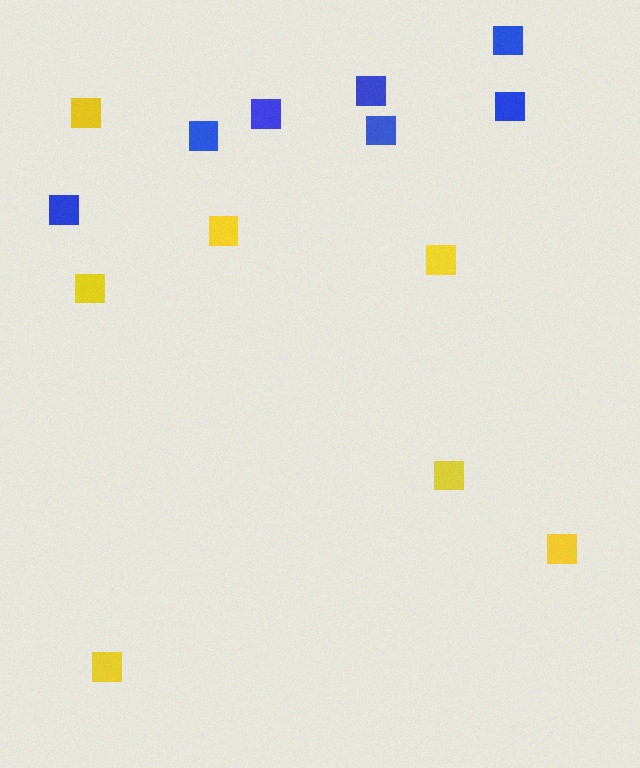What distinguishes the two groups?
There are 2 groups: one group of yellow squares (7) and one group of blue squares (7).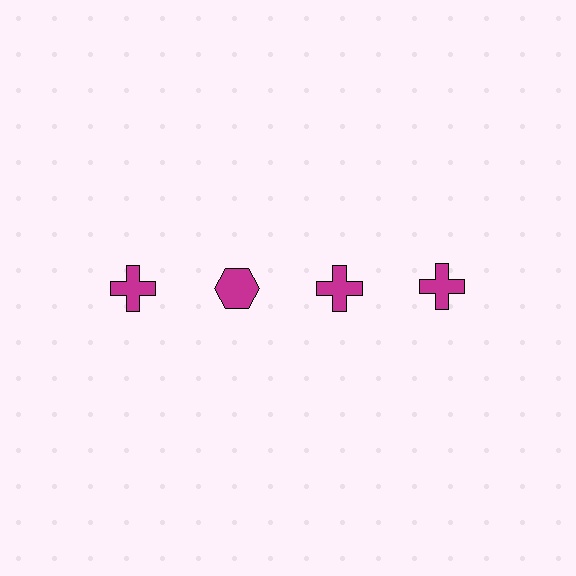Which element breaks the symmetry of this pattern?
The magenta hexagon in the top row, second from left column breaks the symmetry. All other shapes are magenta crosses.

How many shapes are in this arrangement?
There are 4 shapes arranged in a grid pattern.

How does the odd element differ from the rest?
It has a different shape: hexagon instead of cross.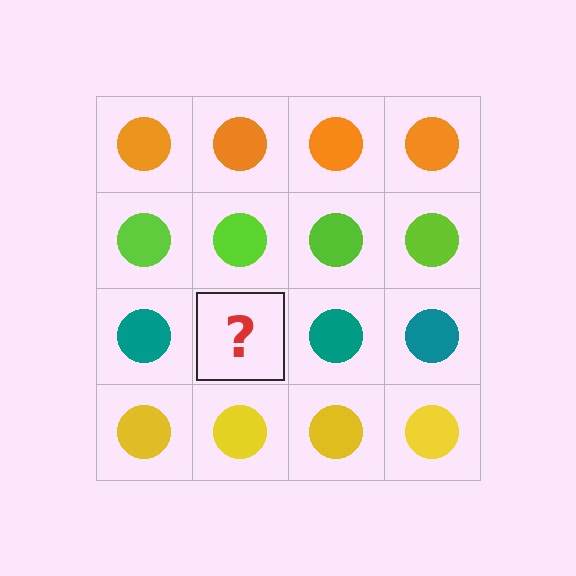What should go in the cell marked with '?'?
The missing cell should contain a teal circle.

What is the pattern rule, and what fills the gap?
The rule is that each row has a consistent color. The gap should be filled with a teal circle.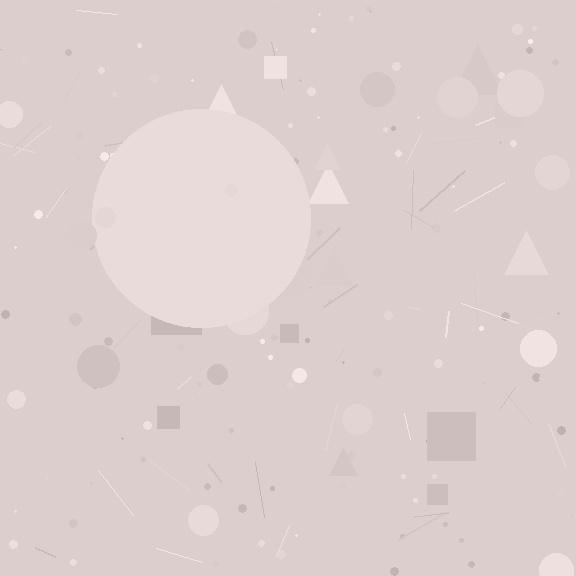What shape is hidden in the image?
A circle is hidden in the image.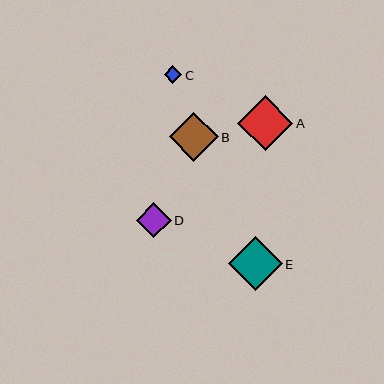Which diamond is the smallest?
Diamond C is the smallest with a size of approximately 18 pixels.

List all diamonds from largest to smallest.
From largest to smallest: A, E, B, D, C.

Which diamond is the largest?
Diamond A is the largest with a size of approximately 55 pixels.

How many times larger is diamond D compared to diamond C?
Diamond D is approximately 2.0 times the size of diamond C.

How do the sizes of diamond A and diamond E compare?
Diamond A and diamond E are approximately the same size.